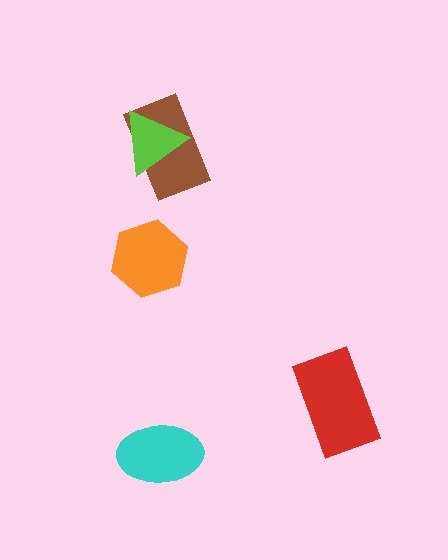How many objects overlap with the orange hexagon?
0 objects overlap with the orange hexagon.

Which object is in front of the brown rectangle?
The lime triangle is in front of the brown rectangle.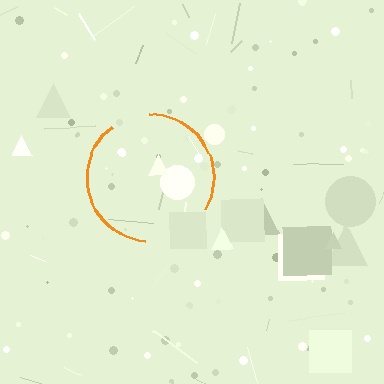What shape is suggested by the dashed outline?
The dashed outline suggests a circle.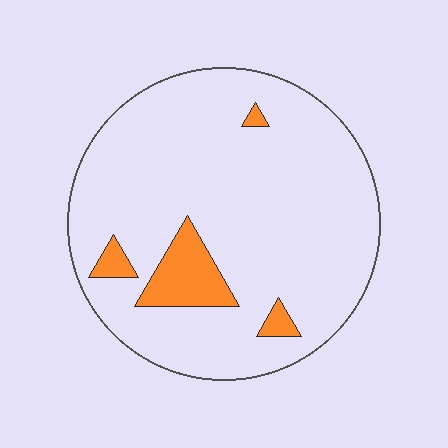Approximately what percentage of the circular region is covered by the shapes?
Approximately 10%.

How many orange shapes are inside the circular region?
4.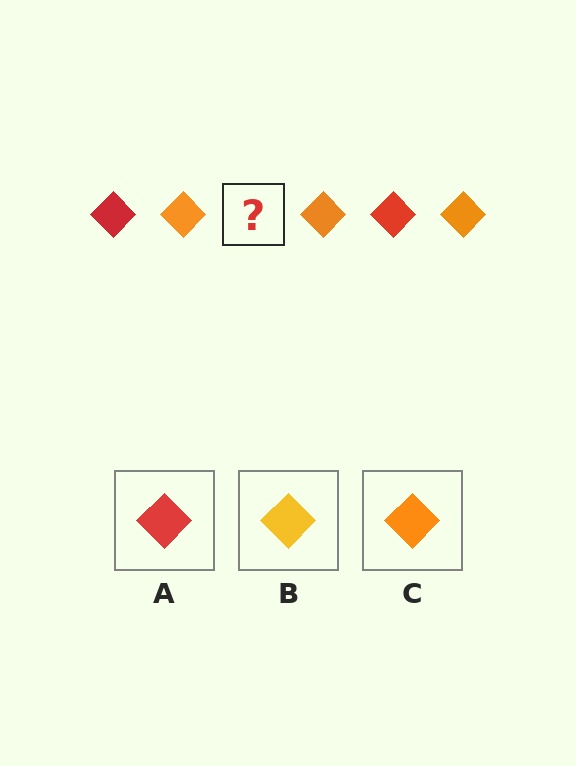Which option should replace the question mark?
Option A.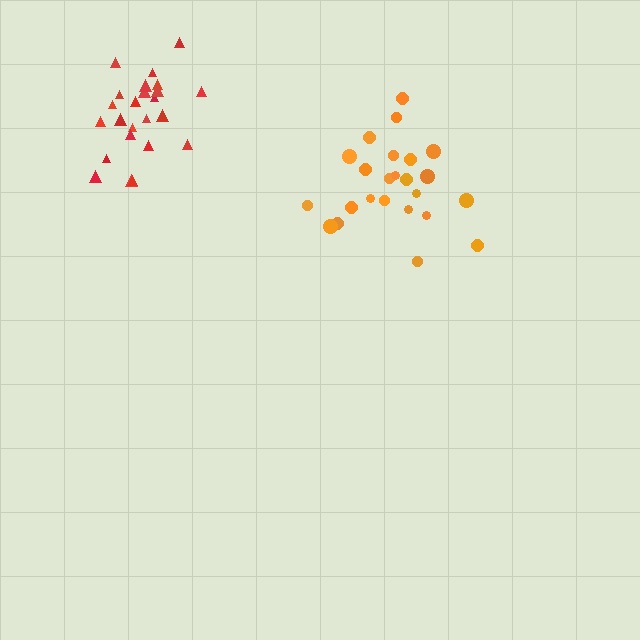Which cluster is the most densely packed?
Red.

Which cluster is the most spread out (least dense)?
Orange.